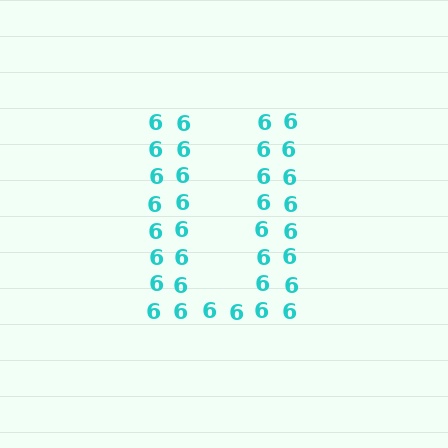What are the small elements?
The small elements are digit 6's.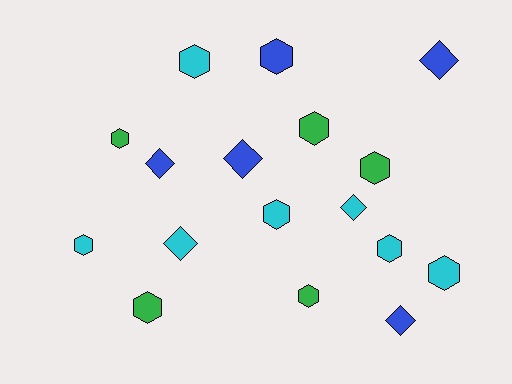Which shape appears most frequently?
Hexagon, with 11 objects.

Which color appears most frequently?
Cyan, with 7 objects.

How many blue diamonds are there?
There are 4 blue diamonds.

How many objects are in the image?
There are 17 objects.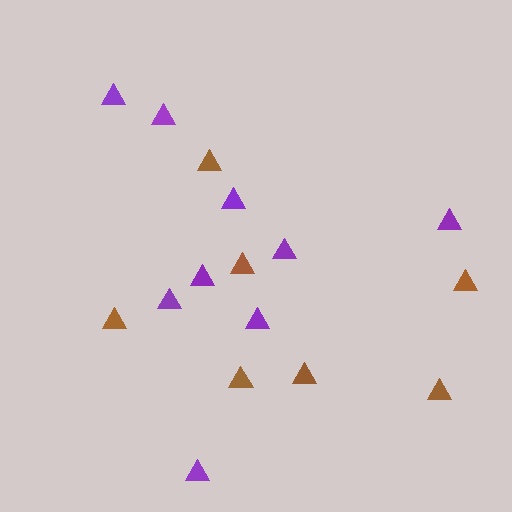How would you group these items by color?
There are 2 groups: one group of purple triangles (9) and one group of brown triangles (7).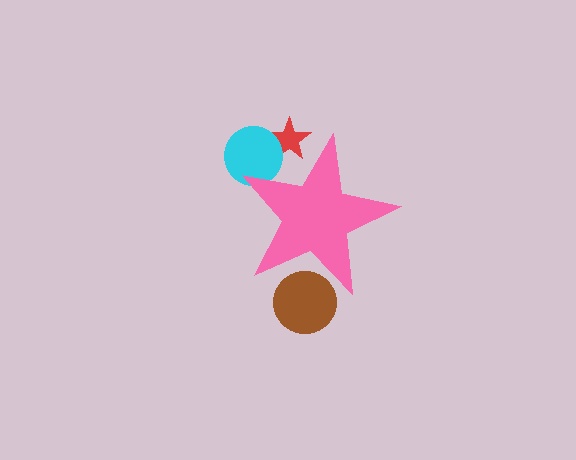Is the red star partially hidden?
Yes, the red star is partially hidden behind the pink star.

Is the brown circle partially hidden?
Yes, the brown circle is partially hidden behind the pink star.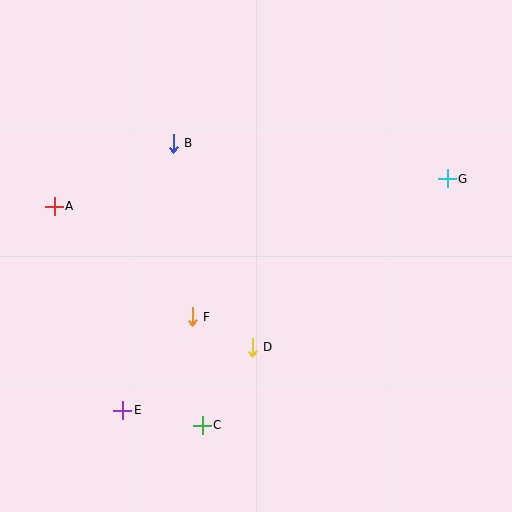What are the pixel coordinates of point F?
Point F is at (192, 317).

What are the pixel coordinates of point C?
Point C is at (202, 425).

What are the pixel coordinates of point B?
Point B is at (173, 143).